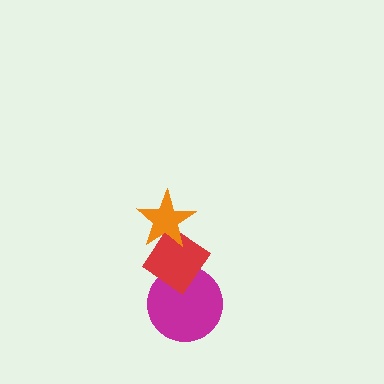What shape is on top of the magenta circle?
The red diamond is on top of the magenta circle.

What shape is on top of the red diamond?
The orange star is on top of the red diamond.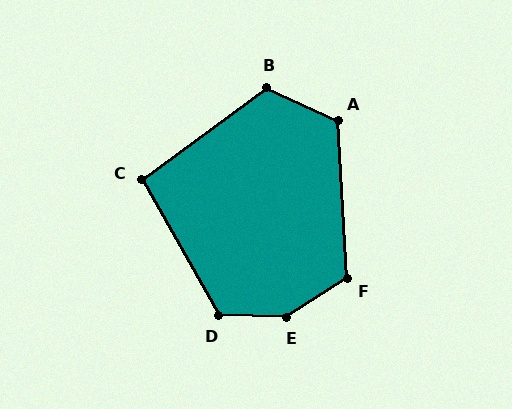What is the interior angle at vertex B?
Approximately 119 degrees (obtuse).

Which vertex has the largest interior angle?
E, at approximately 145 degrees.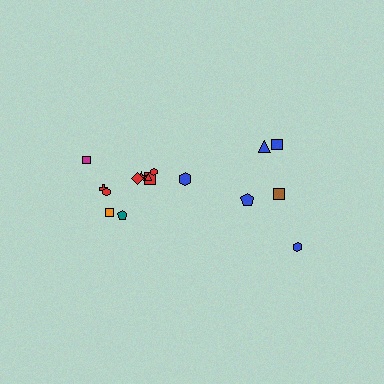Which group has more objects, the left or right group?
The left group.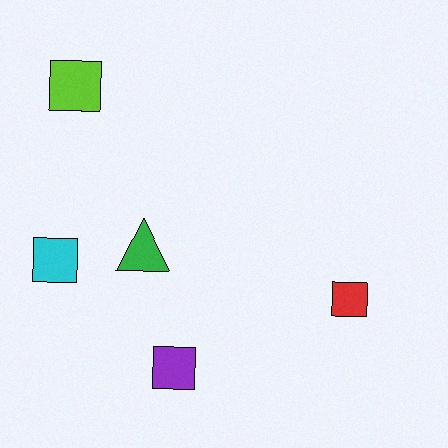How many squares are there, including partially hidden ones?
There are 4 squares.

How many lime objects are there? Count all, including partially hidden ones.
There is 1 lime object.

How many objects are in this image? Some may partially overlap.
There are 5 objects.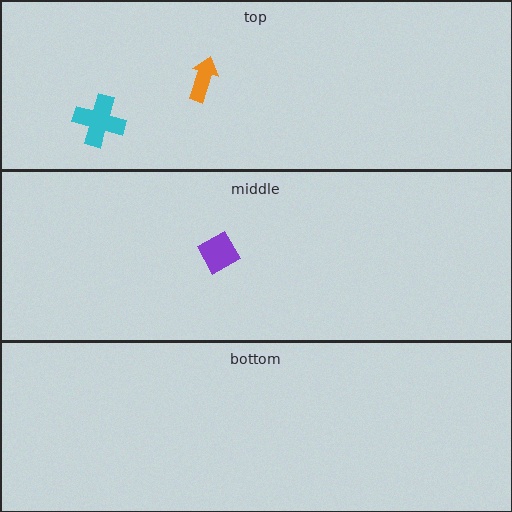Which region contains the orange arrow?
The top region.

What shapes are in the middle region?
The purple diamond.